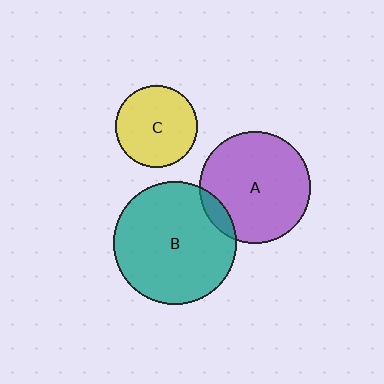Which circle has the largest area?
Circle B (teal).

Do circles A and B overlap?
Yes.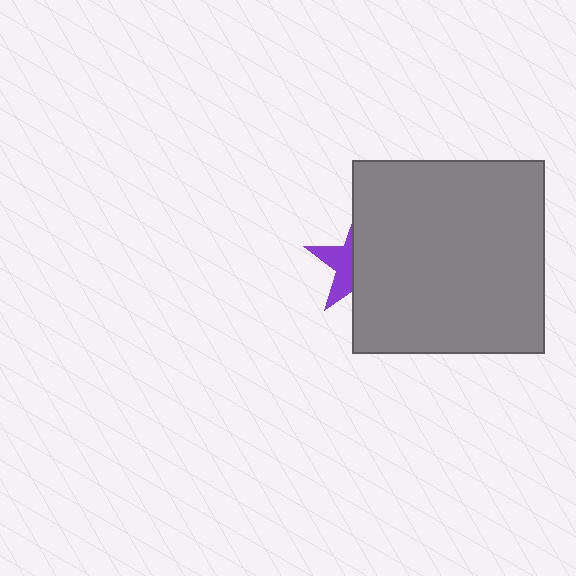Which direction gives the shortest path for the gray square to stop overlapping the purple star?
Moving right gives the shortest separation.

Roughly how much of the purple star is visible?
A small part of it is visible (roughly 38%).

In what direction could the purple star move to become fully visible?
The purple star could move left. That would shift it out from behind the gray square entirely.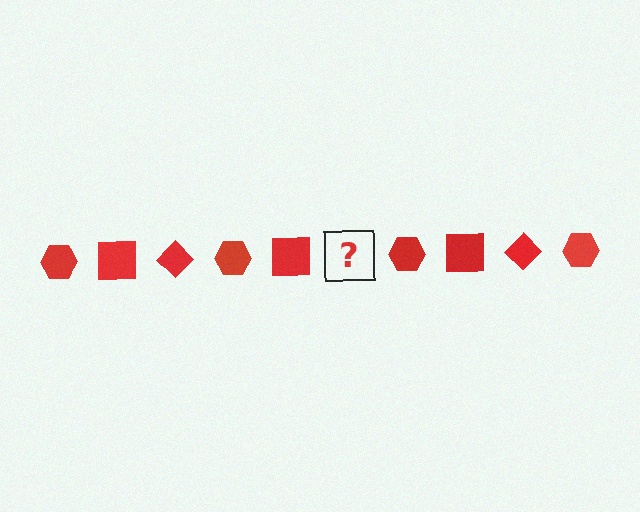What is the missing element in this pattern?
The missing element is a red diamond.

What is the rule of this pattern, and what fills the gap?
The rule is that the pattern cycles through hexagon, square, diamond shapes in red. The gap should be filled with a red diamond.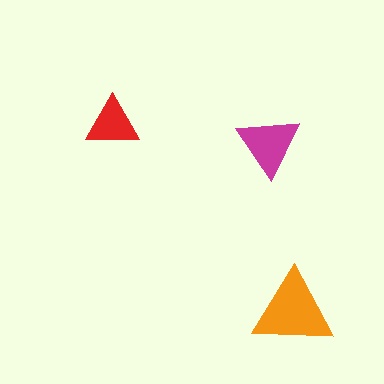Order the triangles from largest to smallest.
the orange one, the magenta one, the red one.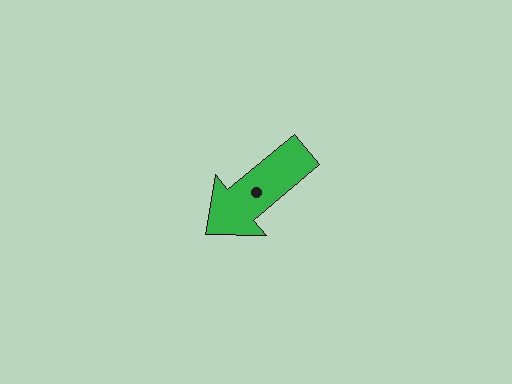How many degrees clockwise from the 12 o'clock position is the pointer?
Approximately 230 degrees.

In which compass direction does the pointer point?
Southwest.